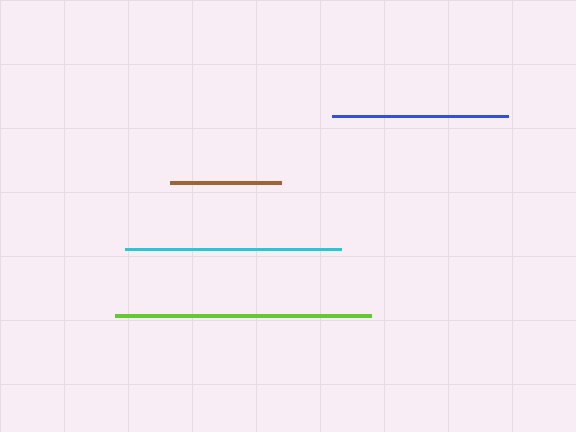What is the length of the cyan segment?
The cyan segment is approximately 217 pixels long.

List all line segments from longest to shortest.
From longest to shortest: lime, cyan, blue, brown.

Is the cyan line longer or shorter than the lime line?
The lime line is longer than the cyan line.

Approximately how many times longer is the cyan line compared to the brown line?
The cyan line is approximately 1.9 times the length of the brown line.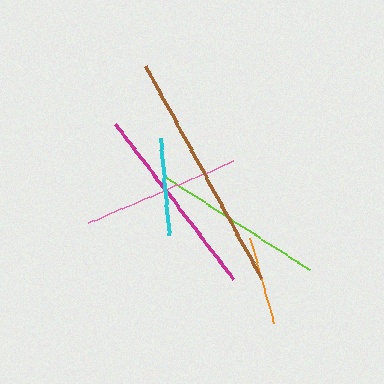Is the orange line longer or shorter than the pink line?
The pink line is longer than the orange line.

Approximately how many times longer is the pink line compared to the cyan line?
The pink line is approximately 1.6 times the length of the cyan line.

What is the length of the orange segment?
The orange segment is approximately 87 pixels long.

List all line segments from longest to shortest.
From longest to shortest: brown, magenta, lime, pink, cyan, orange.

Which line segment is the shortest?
The orange line is the shortest at approximately 87 pixels.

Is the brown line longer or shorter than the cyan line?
The brown line is longer than the cyan line.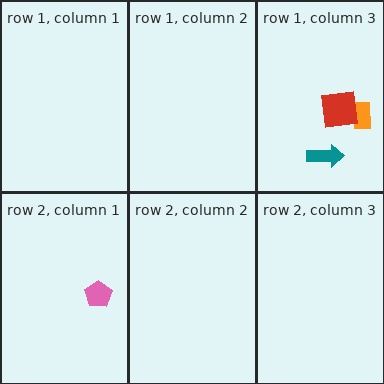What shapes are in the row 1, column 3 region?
The orange rectangle, the teal arrow, the red square.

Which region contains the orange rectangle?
The row 1, column 3 region.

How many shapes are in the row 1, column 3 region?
3.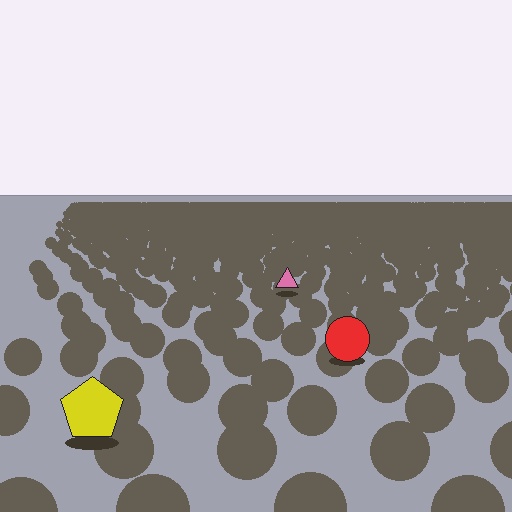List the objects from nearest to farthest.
From nearest to farthest: the yellow pentagon, the red circle, the pink triangle.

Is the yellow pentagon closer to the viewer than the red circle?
Yes. The yellow pentagon is closer — you can tell from the texture gradient: the ground texture is coarser near it.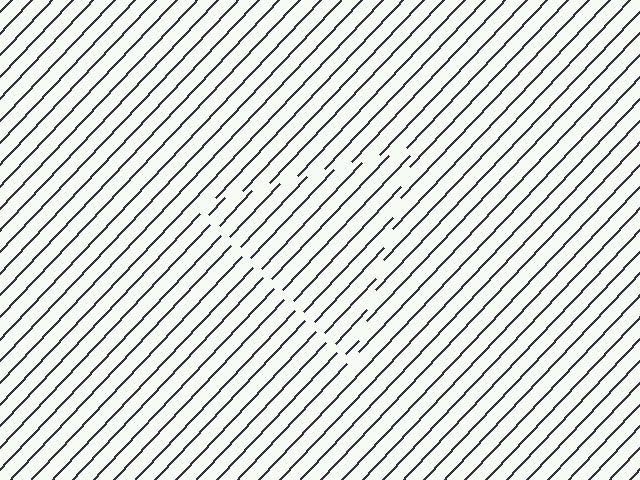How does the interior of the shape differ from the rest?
The interior of the shape contains the same grating, shifted by half a period — the contour is defined by the phase discontinuity where line-ends from the inner and outer gratings abut.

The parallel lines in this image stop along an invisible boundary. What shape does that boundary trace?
An illusory triangle. The interior of the shape contains the same grating, shifted by half a period — the contour is defined by the phase discontinuity where line-ends from the inner and outer gratings abut.